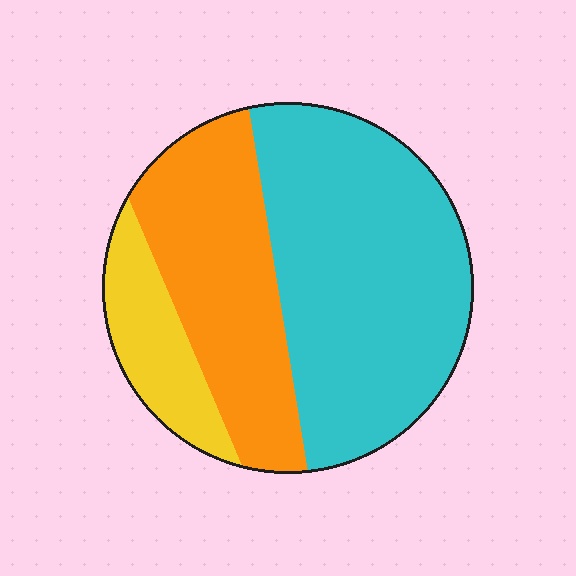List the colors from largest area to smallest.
From largest to smallest: cyan, orange, yellow.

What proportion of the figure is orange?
Orange takes up about one third (1/3) of the figure.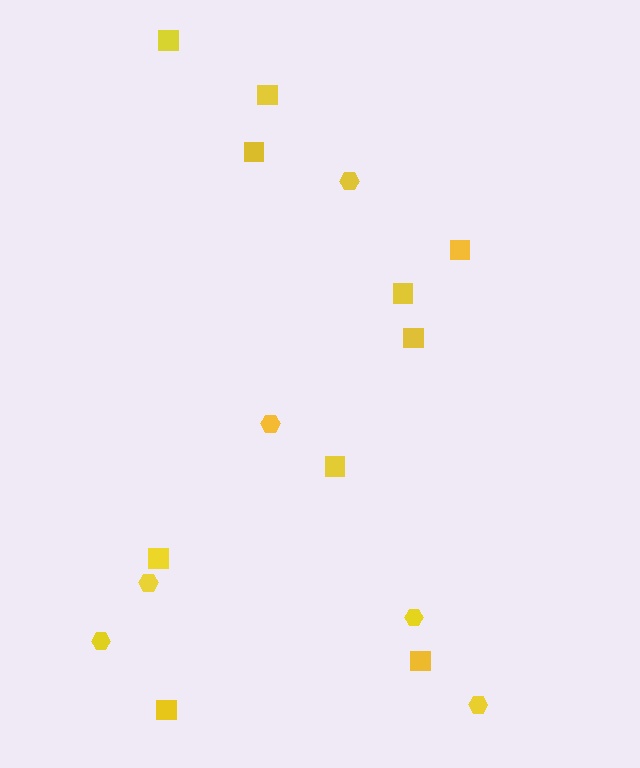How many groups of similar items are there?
There are 2 groups: one group of hexagons (6) and one group of squares (10).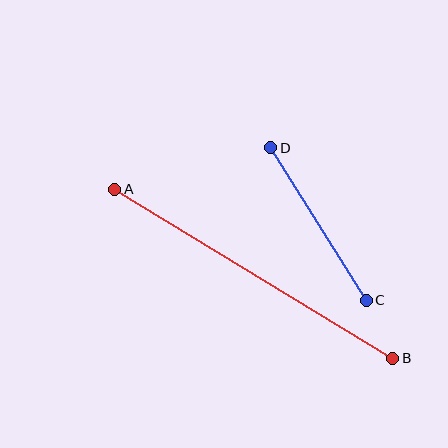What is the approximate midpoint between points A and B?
The midpoint is at approximately (254, 274) pixels.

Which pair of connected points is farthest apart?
Points A and B are farthest apart.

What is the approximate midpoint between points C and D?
The midpoint is at approximately (319, 224) pixels.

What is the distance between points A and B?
The distance is approximately 325 pixels.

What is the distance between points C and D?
The distance is approximately 180 pixels.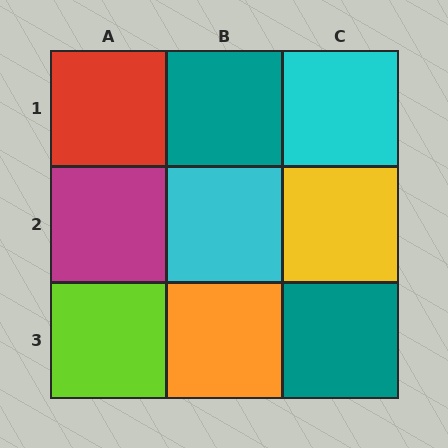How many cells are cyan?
2 cells are cyan.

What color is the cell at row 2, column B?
Cyan.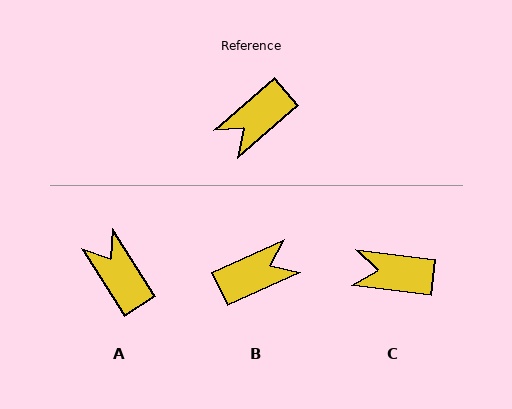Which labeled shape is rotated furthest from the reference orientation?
B, about 163 degrees away.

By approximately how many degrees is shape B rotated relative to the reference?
Approximately 163 degrees counter-clockwise.